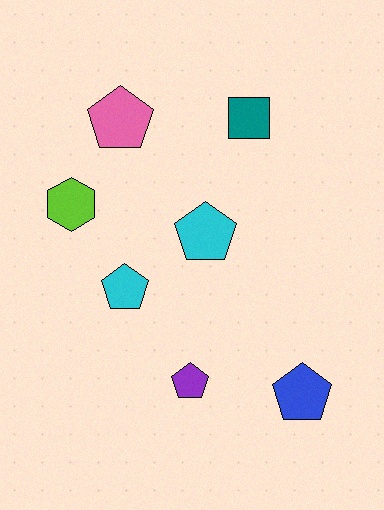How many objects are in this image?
There are 7 objects.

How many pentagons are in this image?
There are 5 pentagons.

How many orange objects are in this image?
There are no orange objects.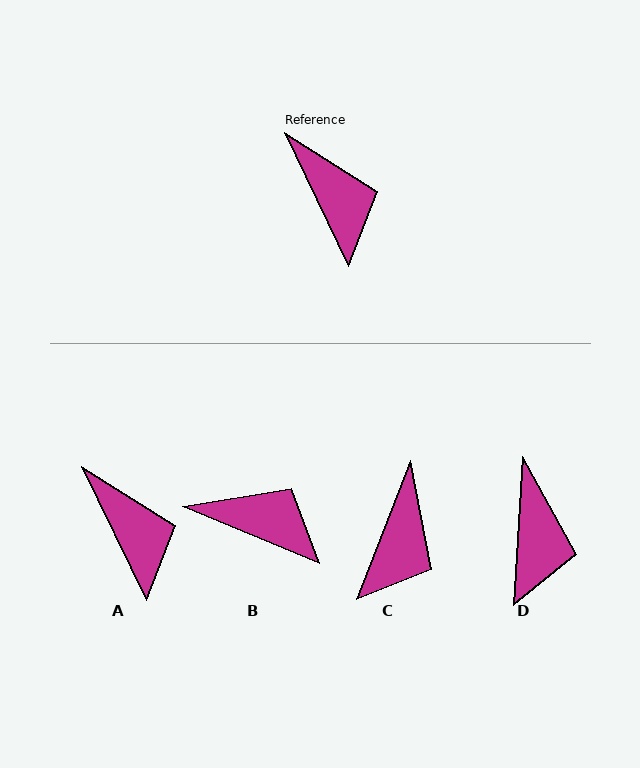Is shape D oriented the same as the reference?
No, it is off by about 29 degrees.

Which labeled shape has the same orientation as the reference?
A.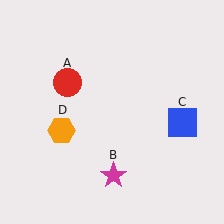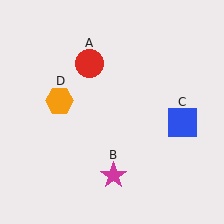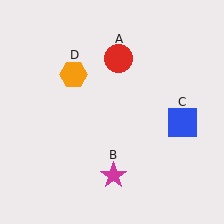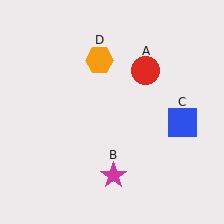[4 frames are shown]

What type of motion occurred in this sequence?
The red circle (object A), orange hexagon (object D) rotated clockwise around the center of the scene.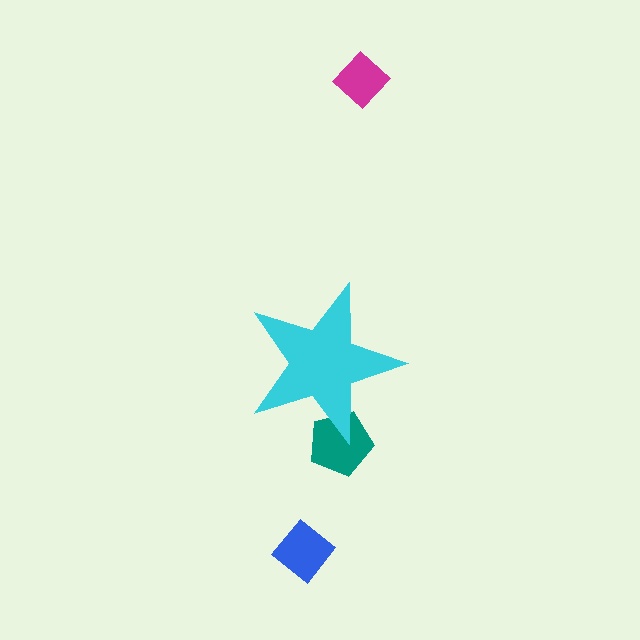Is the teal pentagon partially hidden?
Yes, the teal pentagon is partially hidden behind the cyan star.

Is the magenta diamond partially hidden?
No, the magenta diamond is fully visible.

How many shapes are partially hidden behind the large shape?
1 shape is partially hidden.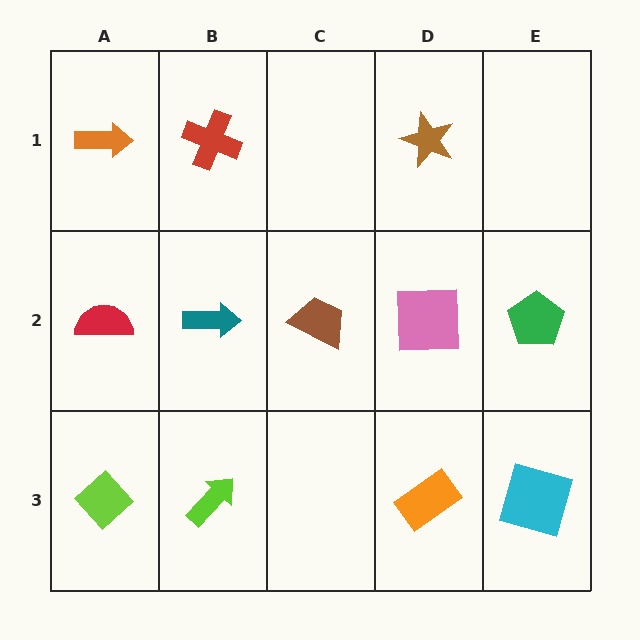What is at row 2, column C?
A brown trapezoid.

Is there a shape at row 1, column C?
No, that cell is empty.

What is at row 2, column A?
A red semicircle.